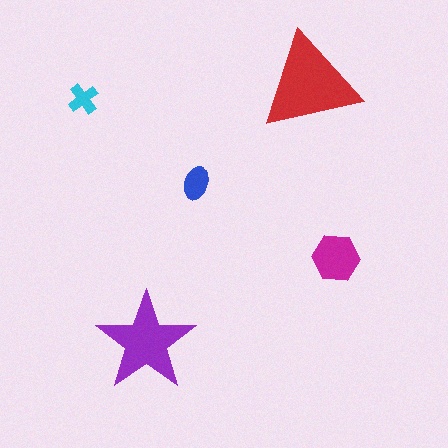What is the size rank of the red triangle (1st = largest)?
1st.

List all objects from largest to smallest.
The red triangle, the purple star, the magenta hexagon, the blue ellipse, the cyan cross.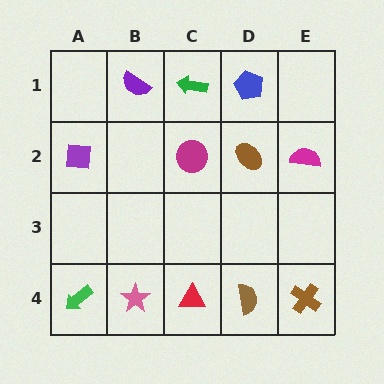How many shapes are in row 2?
4 shapes.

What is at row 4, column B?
A pink star.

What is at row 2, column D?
A brown ellipse.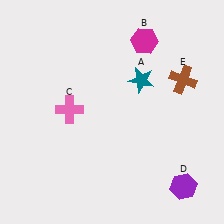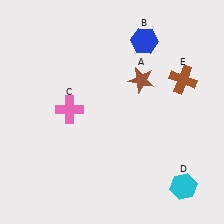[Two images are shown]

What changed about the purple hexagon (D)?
In Image 1, D is purple. In Image 2, it changed to cyan.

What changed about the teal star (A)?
In Image 1, A is teal. In Image 2, it changed to brown.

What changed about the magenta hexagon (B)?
In Image 1, B is magenta. In Image 2, it changed to blue.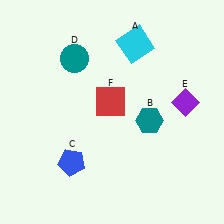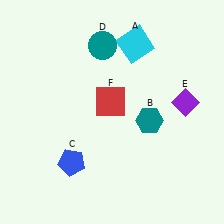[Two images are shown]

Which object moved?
The teal circle (D) moved right.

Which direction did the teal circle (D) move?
The teal circle (D) moved right.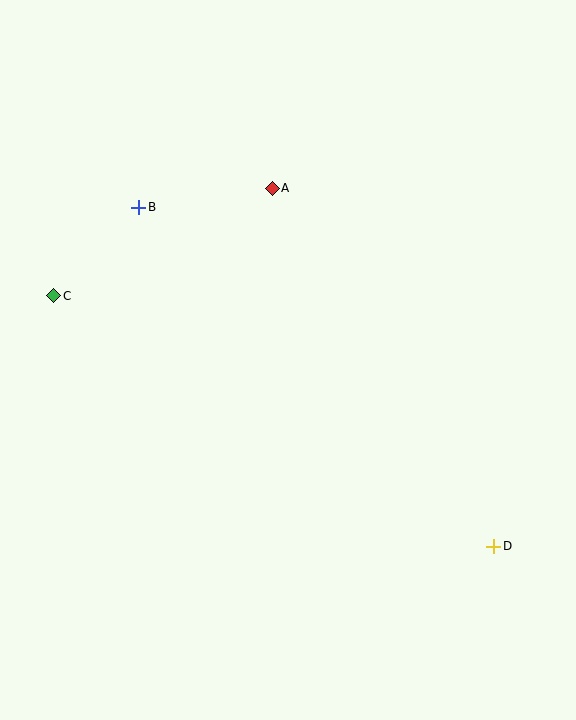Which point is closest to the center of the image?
Point A at (272, 188) is closest to the center.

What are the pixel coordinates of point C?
Point C is at (54, 296).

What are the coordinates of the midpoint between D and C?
The midpoint between D and C is at (274, 421).